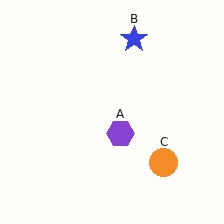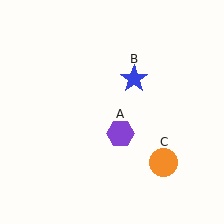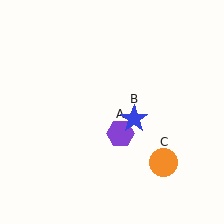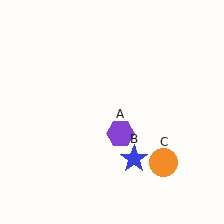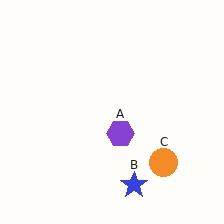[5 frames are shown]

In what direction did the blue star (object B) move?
The blue star (object B) moved down.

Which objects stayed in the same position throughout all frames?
Purple hexagon (object A) and orange circle (object C) remained stationary.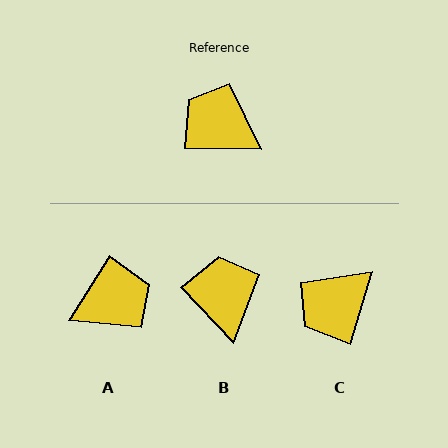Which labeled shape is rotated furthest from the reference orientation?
A, about 121 degrees away.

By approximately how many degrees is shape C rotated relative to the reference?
Approximately 73 degrees counter-clockwise.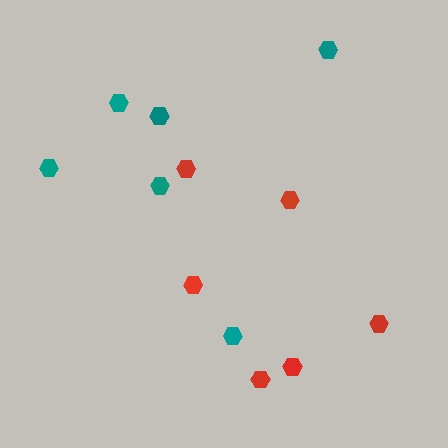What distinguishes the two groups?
There are 2 groups: one group of red hexagons (6) and one group of teal hexagons (6).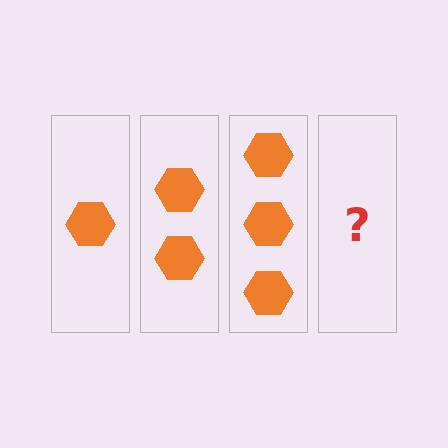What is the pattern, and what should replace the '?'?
The pattern is that each step adds one more hexagon. The '?' should be 4 hexagons.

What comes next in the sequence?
The next element should be 4 hexagons.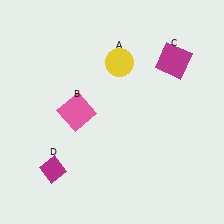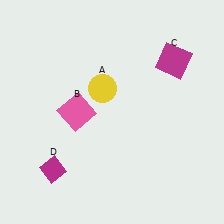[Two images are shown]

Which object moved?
The yellow circle (A) moved down.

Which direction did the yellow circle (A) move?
The yellow circle (A) moved down.